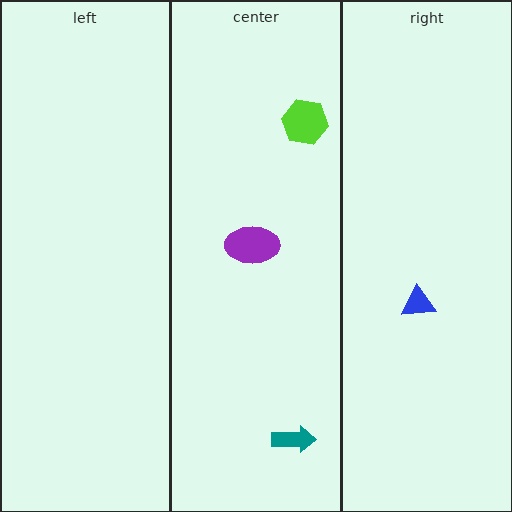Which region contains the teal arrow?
The center region.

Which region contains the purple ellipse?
The center region.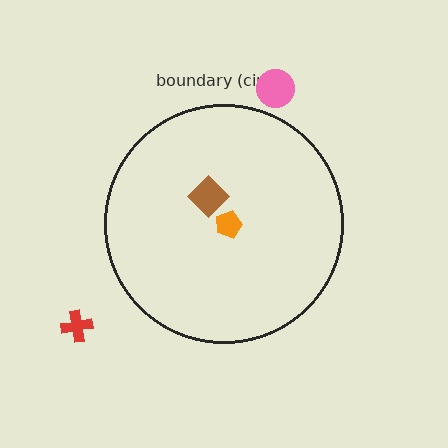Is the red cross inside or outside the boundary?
Outside.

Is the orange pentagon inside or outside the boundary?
Inside.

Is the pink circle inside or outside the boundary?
Outside.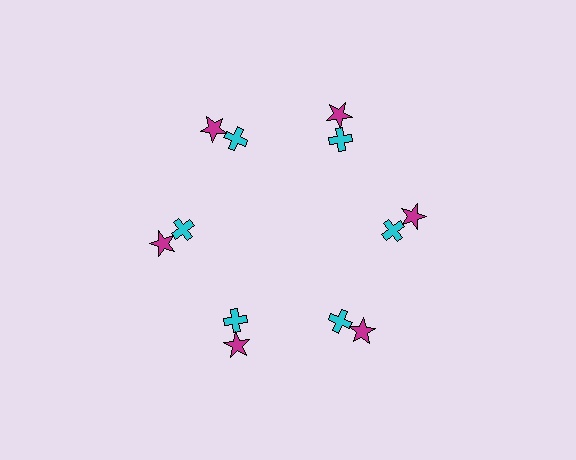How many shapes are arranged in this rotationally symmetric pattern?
There are 12 shapes, arranged in 6 groups of 2.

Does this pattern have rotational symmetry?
Yes, this pattern has 6-fold rotational symmetry. It looks the same after rotating 60 degrees around the center.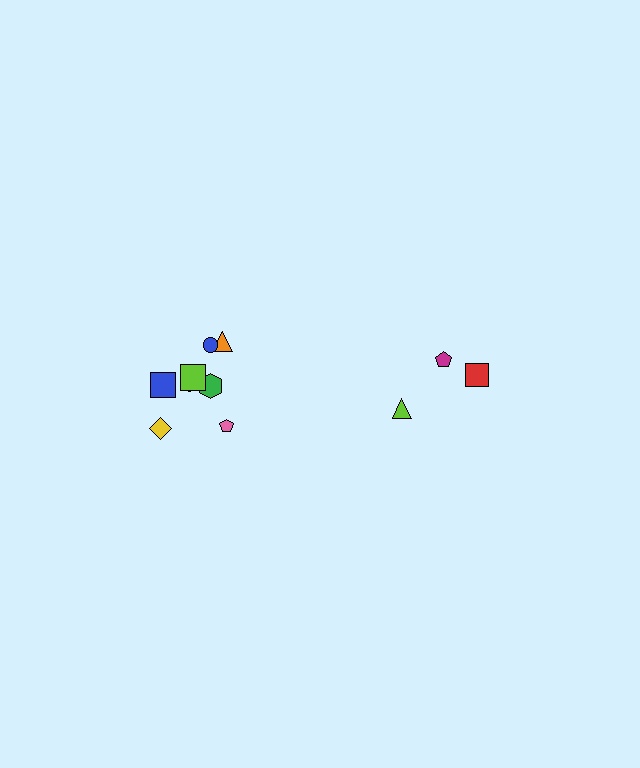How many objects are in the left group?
There are 8 objects.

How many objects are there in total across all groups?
There are 11 objects.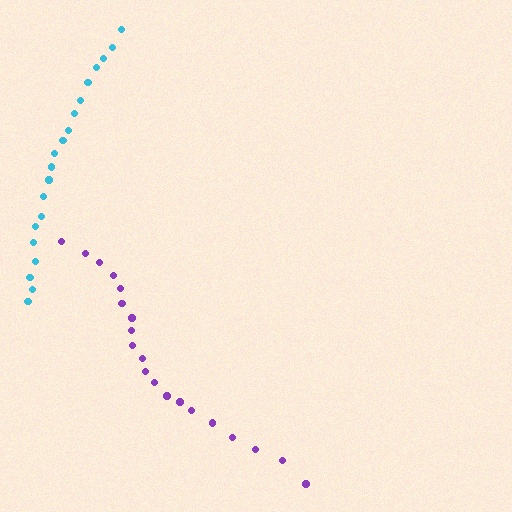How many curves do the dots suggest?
There are 2 distinct paths.